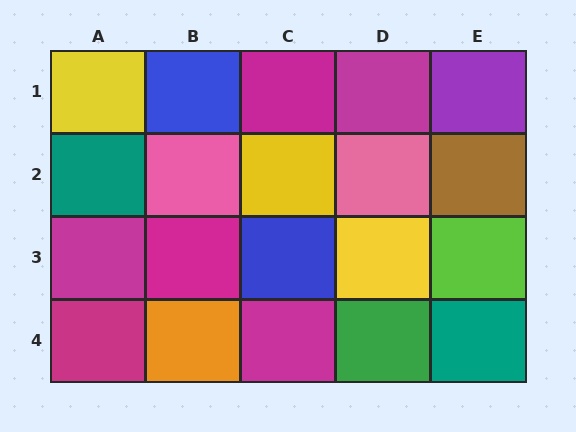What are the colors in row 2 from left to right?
Teal, pink, yellow, pink, brown.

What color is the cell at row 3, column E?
Lime.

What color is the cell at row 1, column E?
Purple.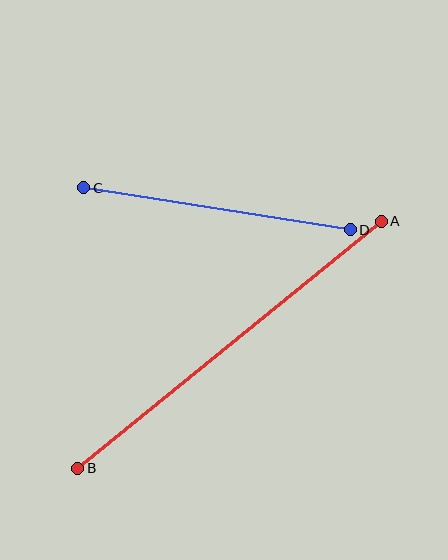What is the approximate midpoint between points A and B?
The midpoint is at approximately (229, 345) pixels.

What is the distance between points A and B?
The distance is approximately 391 pixels.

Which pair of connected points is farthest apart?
Points A and B are farthest apart.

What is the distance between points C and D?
The distance is approximately 270 pixels.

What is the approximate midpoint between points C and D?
The midpoint is at approximately (217, 209) pixels.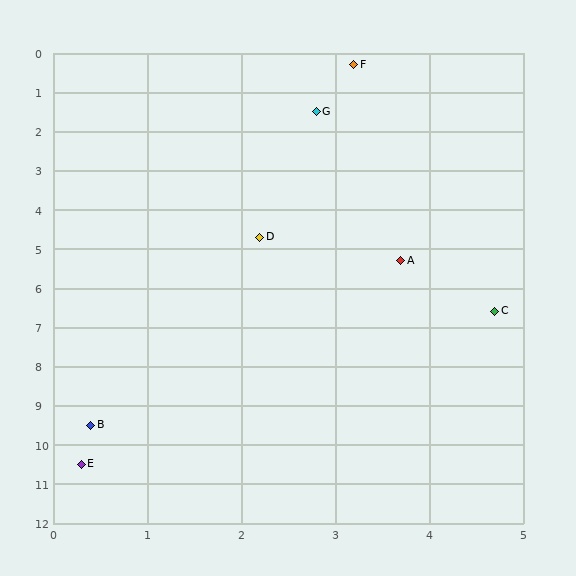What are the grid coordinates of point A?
Point A is at approximately (3.7, 5.3).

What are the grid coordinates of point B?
Point B is at approximately (0.4, 9.5).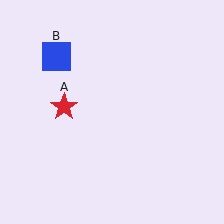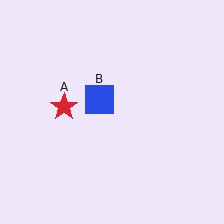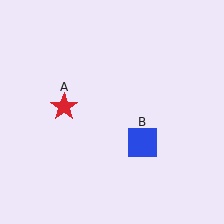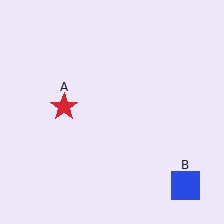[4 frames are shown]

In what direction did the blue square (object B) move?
The blue square (object B) moved down and to the right.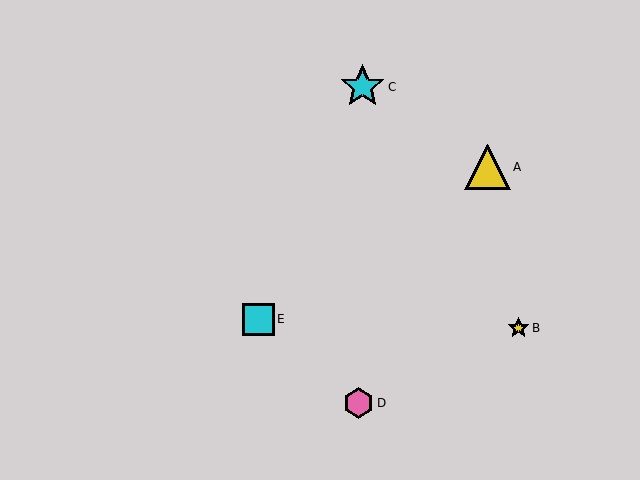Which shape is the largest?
The yellow triangle (labeled A) is the largest.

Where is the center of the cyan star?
The center of the cyan star is at (363, 87).